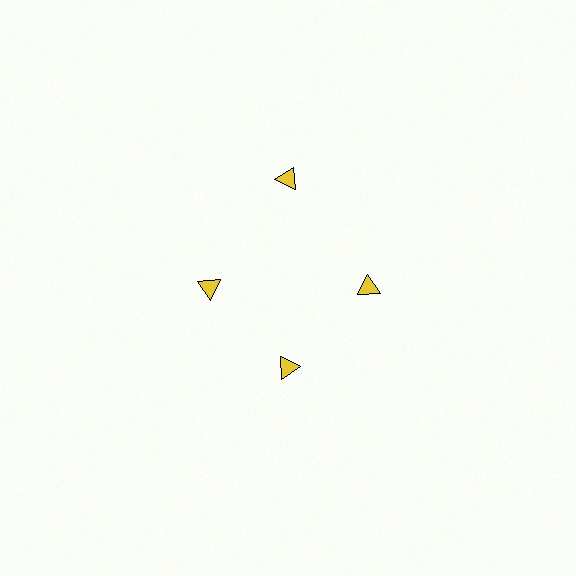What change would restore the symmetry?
The symmetry would be restored by moving it inward, back onto the ring so that all 4 triangles sit at equal angles and equal distance from the center.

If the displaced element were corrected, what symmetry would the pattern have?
It would have 4-fold rotational symmetry — the pattern would map onto itself every 90 degrees.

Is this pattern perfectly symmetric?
No. The 4 yellow triangles are arranged in a ring, but one element near the 12 o'clock position is pushed outward from the center, breaking the 4-fold rotational symmetry.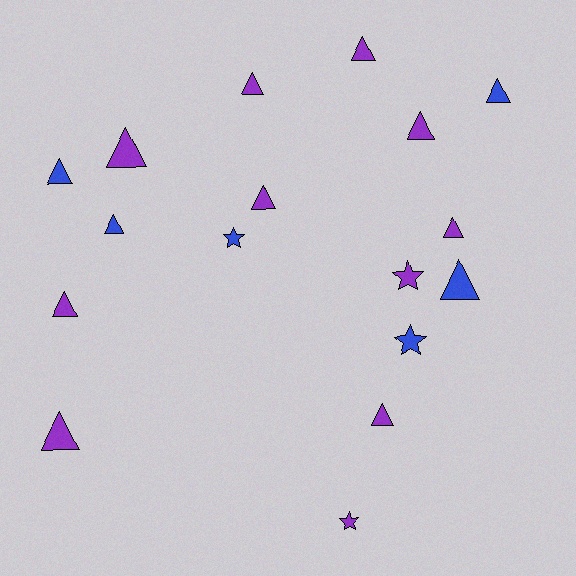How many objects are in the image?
There are 17 objects.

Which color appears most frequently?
Purple, with 11 objects.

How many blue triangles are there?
There are 4 blue triangles.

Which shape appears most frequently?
Triangle, with 13 objects.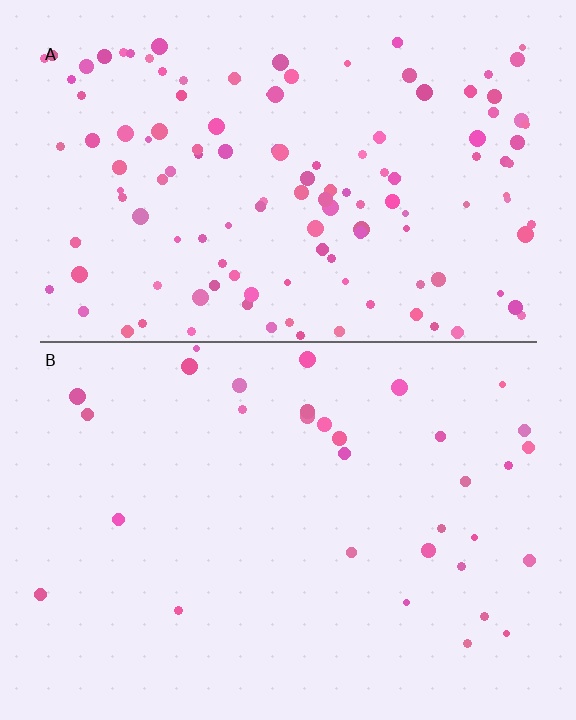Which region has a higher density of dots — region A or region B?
A (the top).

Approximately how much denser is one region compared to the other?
Approximately 3.9× — region A over region B.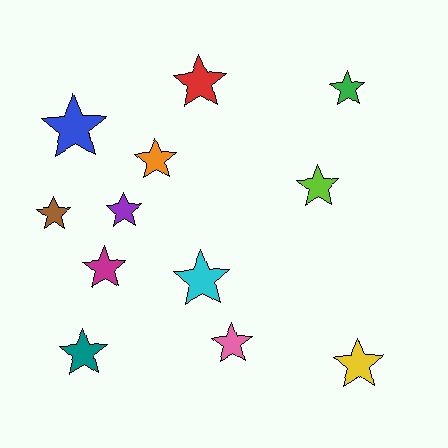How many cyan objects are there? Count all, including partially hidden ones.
There is 1 cyan object.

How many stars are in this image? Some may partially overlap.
There are 12 stars.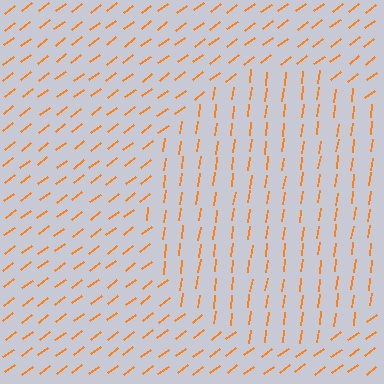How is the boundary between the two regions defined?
The boundary is defined purely by a change in line orientation (approximately 45 degrees difference). All lines are the same color and thickness.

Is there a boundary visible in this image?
Yes, there is a texture boundary formed by a change in line orientation.